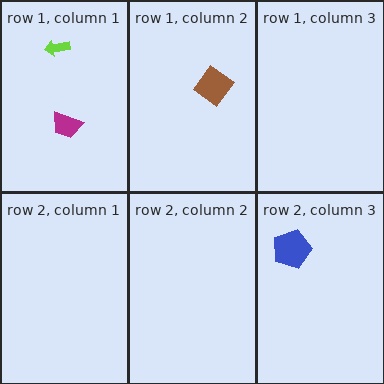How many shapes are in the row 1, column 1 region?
2.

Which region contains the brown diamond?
The row 1, column 2 region.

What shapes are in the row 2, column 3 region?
The blue pentagon.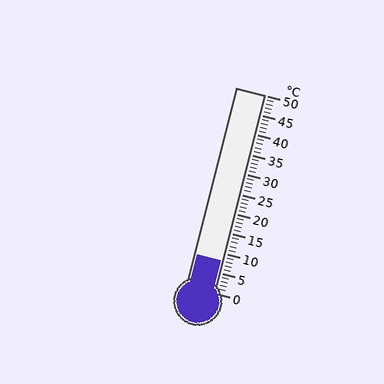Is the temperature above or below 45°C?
The temperature is below 45°C.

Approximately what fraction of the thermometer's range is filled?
The thermometer is filled to approximately 15% of its range.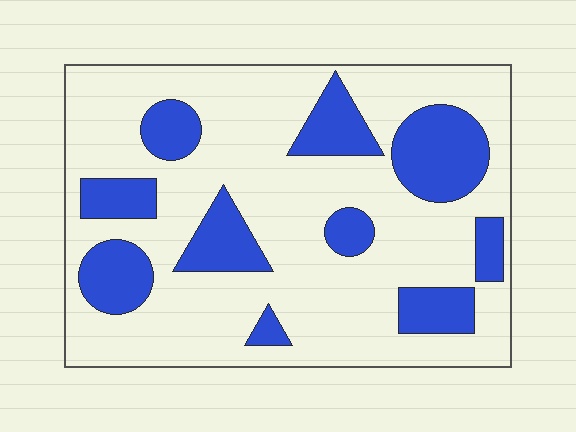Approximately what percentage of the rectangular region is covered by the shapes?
Approximately 25%.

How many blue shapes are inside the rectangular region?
10.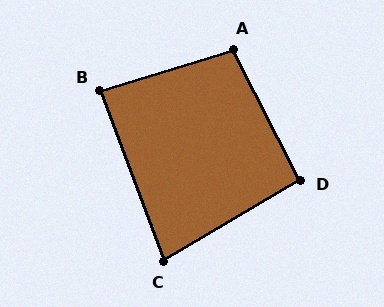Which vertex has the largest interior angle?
A, at approximately 100 degrees.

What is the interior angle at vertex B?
Approximately 87 degrees (approximately right).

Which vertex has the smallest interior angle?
C, at approximately 80 degrees.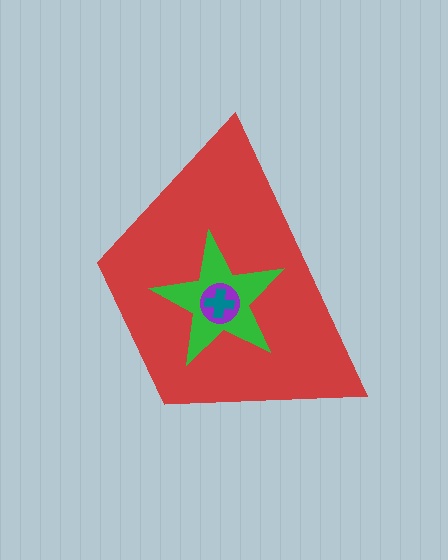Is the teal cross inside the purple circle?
Yes.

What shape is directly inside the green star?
The purple circle.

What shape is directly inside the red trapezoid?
The green star.